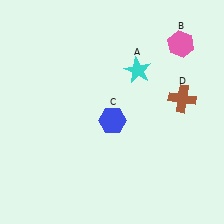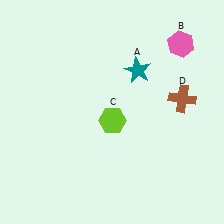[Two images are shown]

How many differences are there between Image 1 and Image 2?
There are 2 differences between the two images.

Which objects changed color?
A changed from cyan to teal. C changed from blue to lime.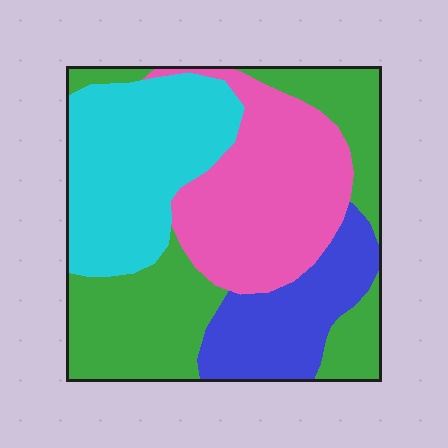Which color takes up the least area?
Blue, at roughly 15%.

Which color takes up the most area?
Green, at roughly 30%.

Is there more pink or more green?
Green.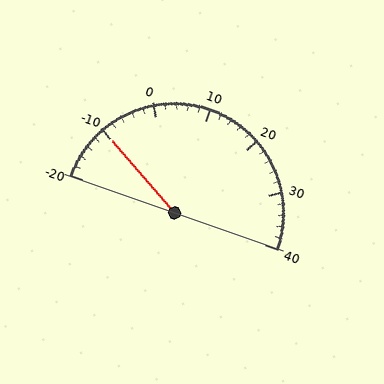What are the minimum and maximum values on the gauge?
The gauge ranges from -20 to 40.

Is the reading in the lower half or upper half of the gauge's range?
The reading is in the lower half of the range (-20 to 40).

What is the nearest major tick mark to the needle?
The nearest major tick mark is -10.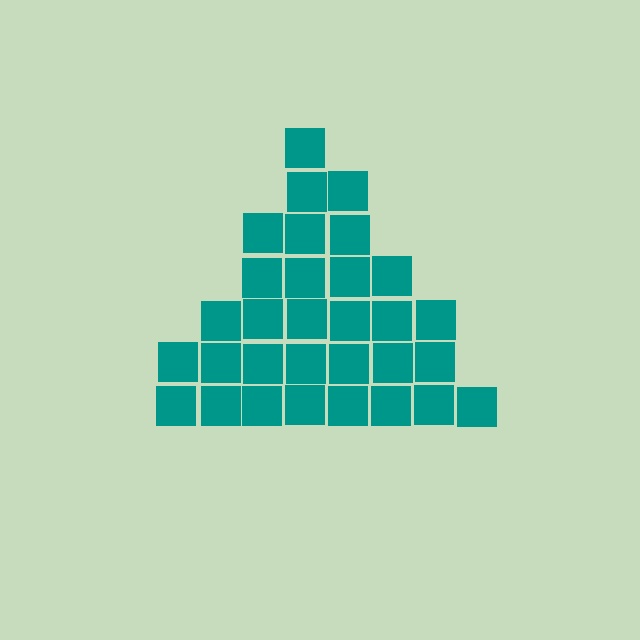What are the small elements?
The small elements are squares.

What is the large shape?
The large shape is a triangle.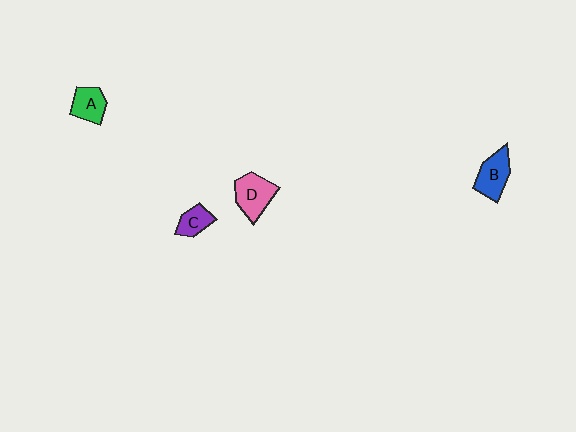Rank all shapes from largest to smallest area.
From largest to smallest: D (pink), B (blue), A (green), C (purple).